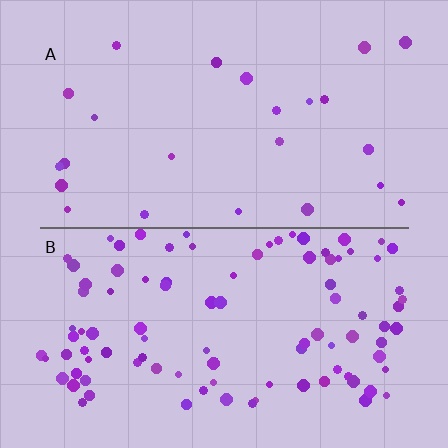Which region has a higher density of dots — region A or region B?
B (the bottom).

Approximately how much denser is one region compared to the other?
Approximately 4.0× — region B over region A.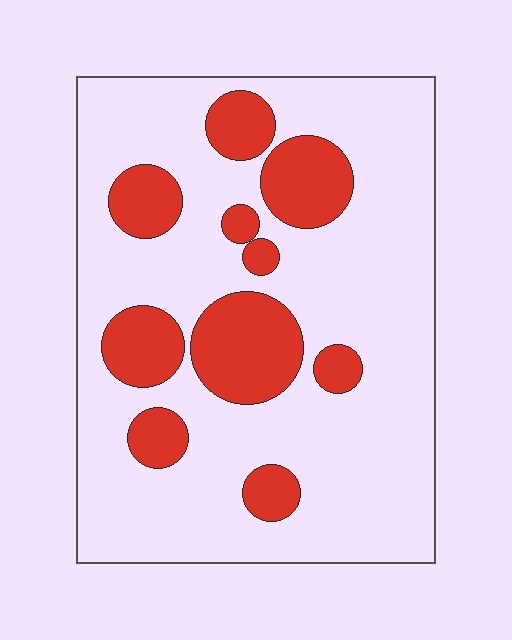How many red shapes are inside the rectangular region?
10.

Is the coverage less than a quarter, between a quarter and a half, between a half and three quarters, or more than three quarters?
Less than a quarter.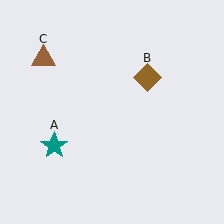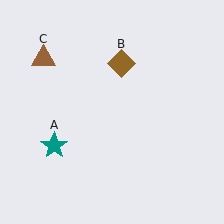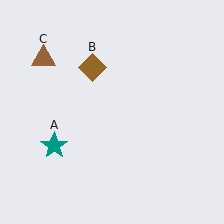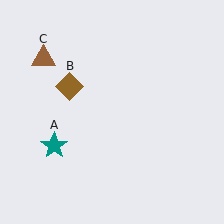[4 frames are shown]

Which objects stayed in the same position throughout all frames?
Teal star (object A) and brown triangle (object C) remained stationary.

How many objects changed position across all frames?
1 object changed position: brown diamond (object B).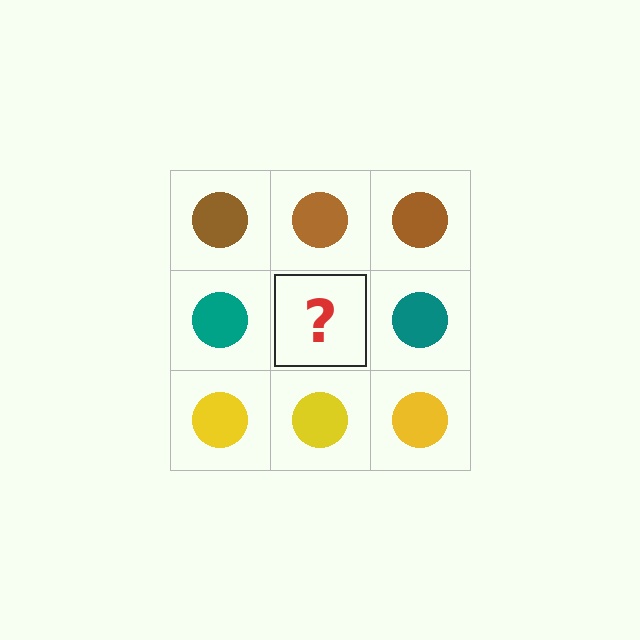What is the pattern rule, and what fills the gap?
The rule is that each row has a consistent color. The gap should be filled with a teal circle.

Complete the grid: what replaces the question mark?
The question mark should be replaced with a teal circle.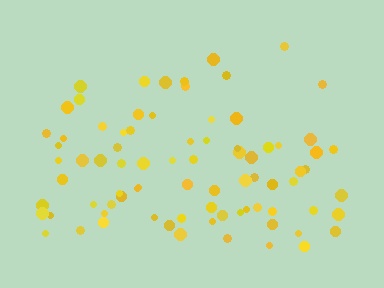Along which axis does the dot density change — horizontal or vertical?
Vertical.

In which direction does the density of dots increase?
From top to bottom, with the bottom side densest.